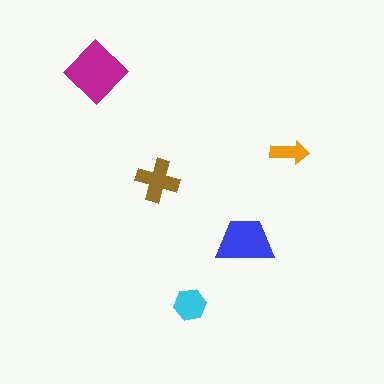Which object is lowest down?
The cyan hexagon is bottommost.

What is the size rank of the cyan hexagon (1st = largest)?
4th.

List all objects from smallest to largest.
The orange arrow, the cyan hexagon, the brown cross, the blue trapezoid, the magenta diamond.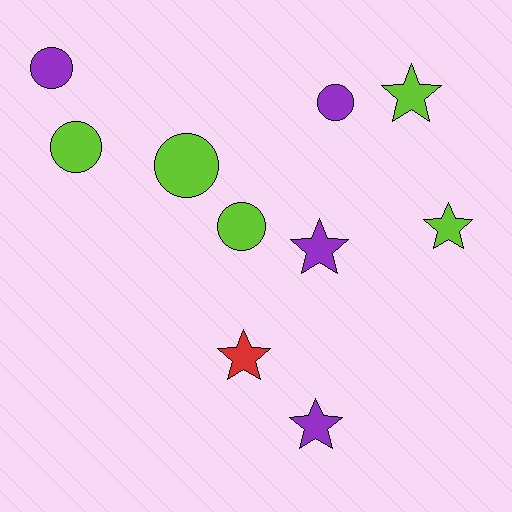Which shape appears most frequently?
Circle, with 5 objects.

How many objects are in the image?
There are 10 objects.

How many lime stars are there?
There are 2 lime stars.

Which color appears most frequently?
Lime, with 5 objects.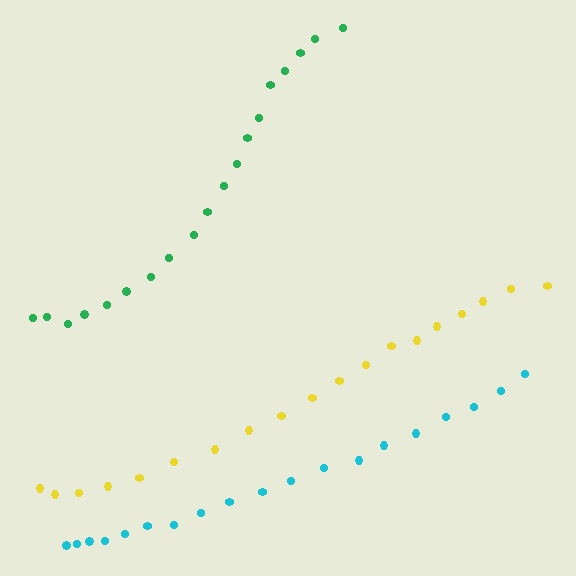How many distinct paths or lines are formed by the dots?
There are 3 distinct paths.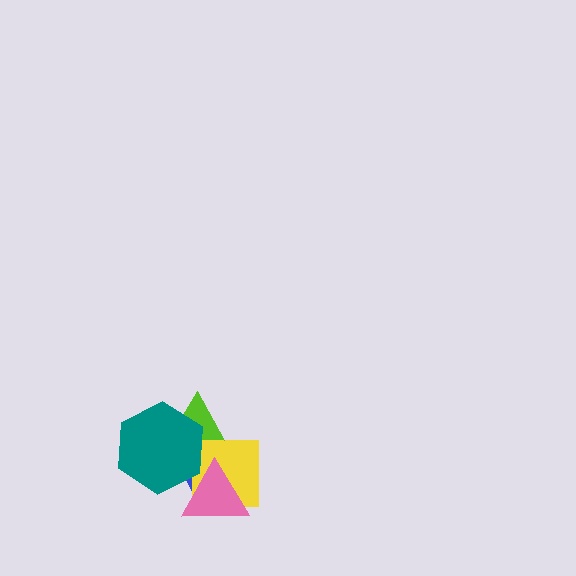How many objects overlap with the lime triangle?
3 objects overlap with the lime triangle.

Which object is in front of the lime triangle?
The teal hexagon is in front of the lime triangle.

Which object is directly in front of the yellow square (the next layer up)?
The lime triangle is directly in front of the yellow square.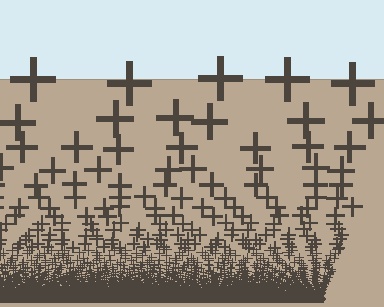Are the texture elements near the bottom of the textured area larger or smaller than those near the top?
Smaller. The gradient is inverted — elements near the bottom are smaller and denser.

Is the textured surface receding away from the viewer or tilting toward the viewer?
The surface appears to tilt toward the viewer. Texture elements get larger and sparser toward the top.